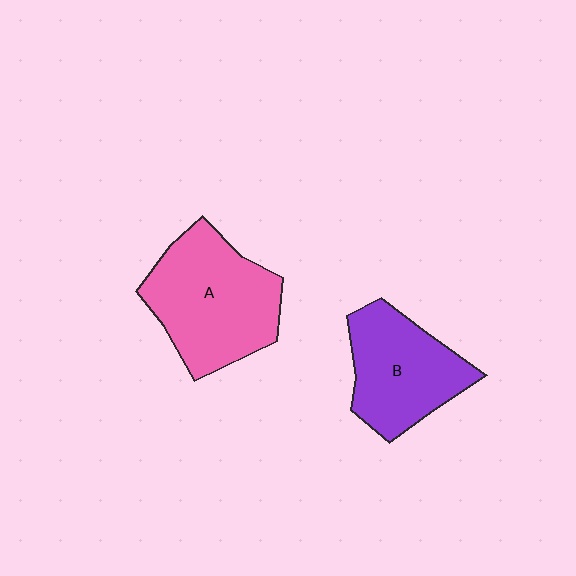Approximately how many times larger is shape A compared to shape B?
Approximately 1.3 times.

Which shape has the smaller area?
Shape B (purple).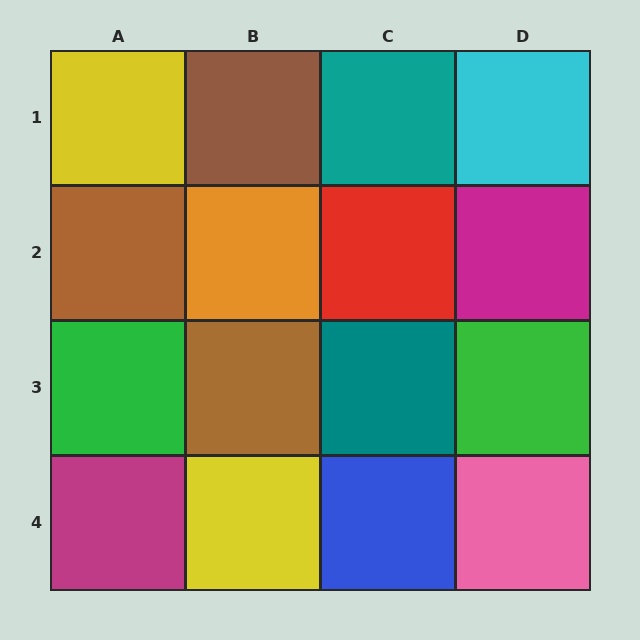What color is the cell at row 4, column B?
Yellow.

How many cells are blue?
1 cell is blue.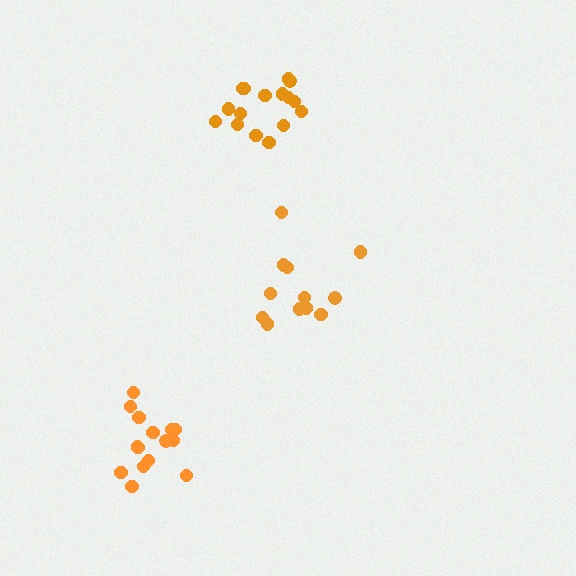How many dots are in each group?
Group 1: 16 dots, Group 2: 15 dots, Group 3: 12 dots (43 total).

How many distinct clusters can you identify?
There are 3 distinct clusters.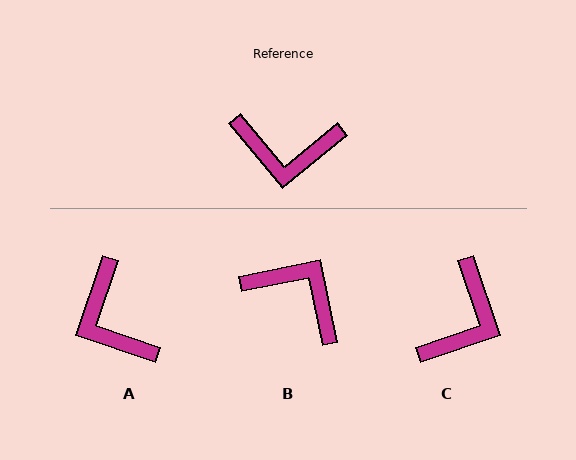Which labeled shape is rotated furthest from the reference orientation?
B, about 152 degrees away.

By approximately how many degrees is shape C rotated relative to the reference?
Approximately 70 degrees counter-clockwise.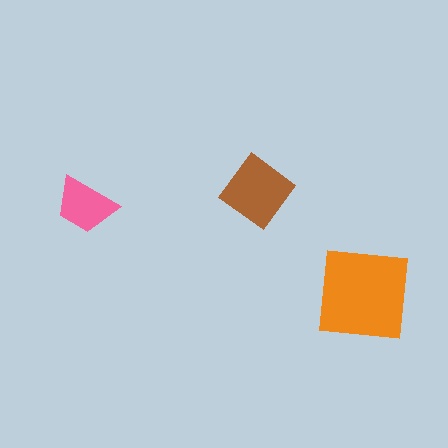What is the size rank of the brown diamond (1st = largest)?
2nd.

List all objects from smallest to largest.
The pink trapezoid, the brown diamond, the orange square.